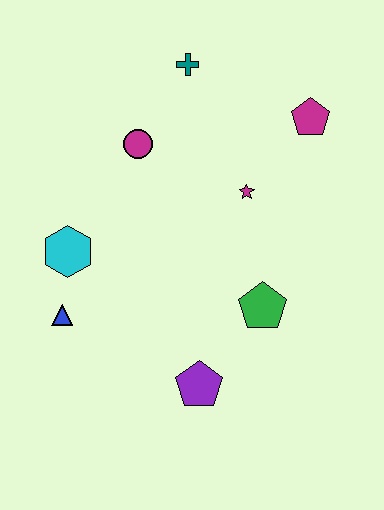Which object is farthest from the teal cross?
The purple pentagon is farthest from the teal cross.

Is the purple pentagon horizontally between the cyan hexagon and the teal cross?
No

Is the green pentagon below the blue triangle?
No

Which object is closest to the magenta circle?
The teal cross is closest to the magenta circle.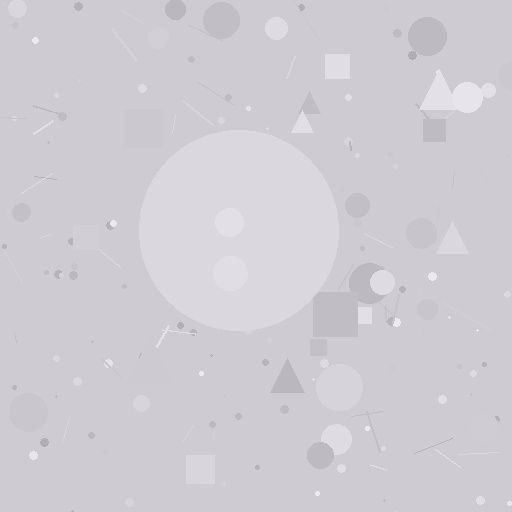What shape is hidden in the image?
A circle is hidden in the image.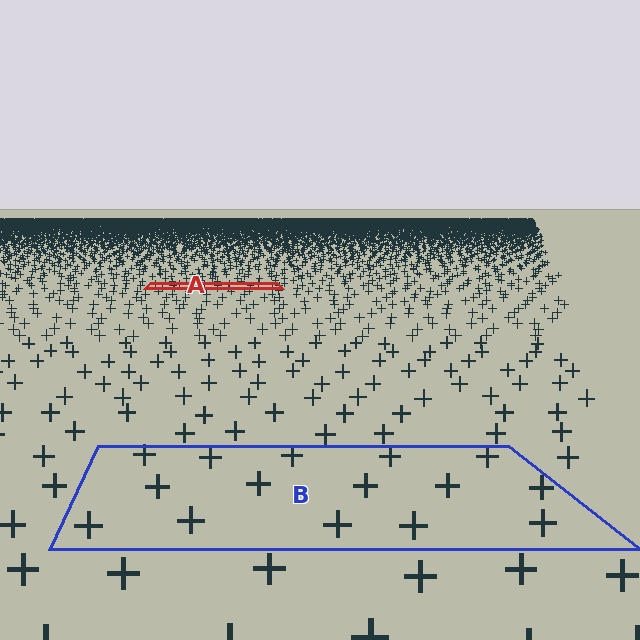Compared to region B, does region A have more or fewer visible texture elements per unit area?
Region A has more texture elements per unit area — they are packed more densely because it is farther away.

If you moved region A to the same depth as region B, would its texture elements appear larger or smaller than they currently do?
They would appear larger. At a closer depth, the same texture elements are projected at a bigger on-screen size.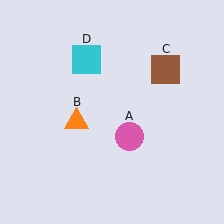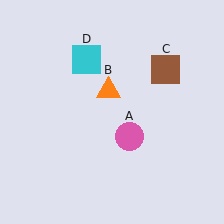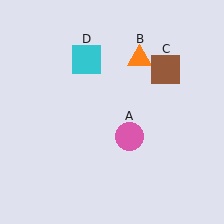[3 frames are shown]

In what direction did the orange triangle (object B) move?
The orange triangle (object B) moved up and to the right.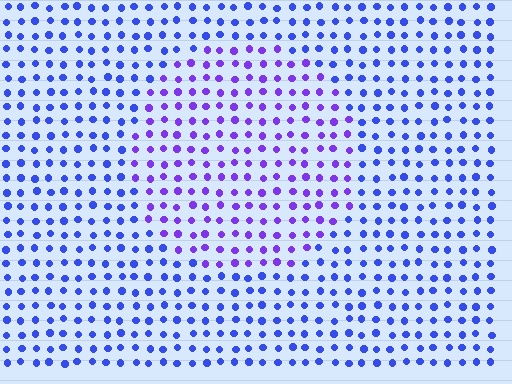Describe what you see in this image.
The image is filled with small blue elements in a uniform arrangement. A circle-shaped region is visible where the elements are tinted to a slightly different hue, forming a subtle color boundary.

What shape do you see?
I see a circle.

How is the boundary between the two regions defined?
The boundary is defined purely by a slight shift in hue (about 33 degrees). Spacing, size, and orientation are identical on both sides.